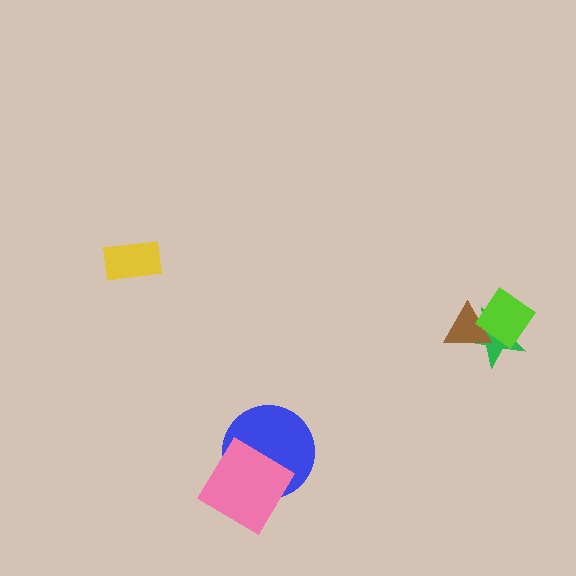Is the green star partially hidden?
Yes, it is partially covered by another shape.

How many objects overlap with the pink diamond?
1 object overlaps with the pink diamond.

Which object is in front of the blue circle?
The pink diamond is in front of the blue circle.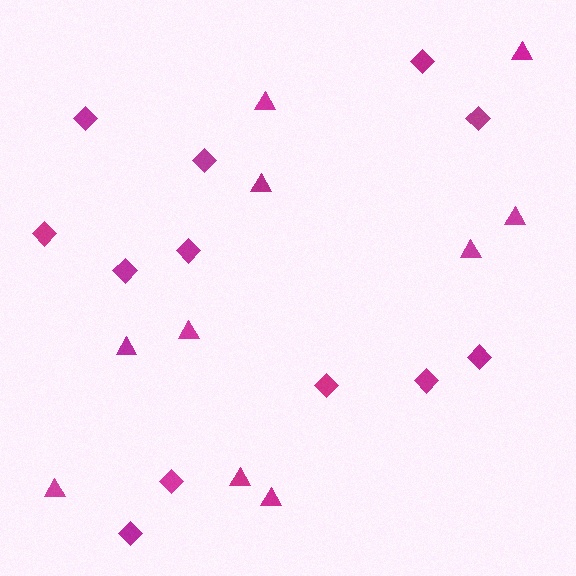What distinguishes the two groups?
There are 2 groups: one group of diamonds (12) and one group of triangles (10).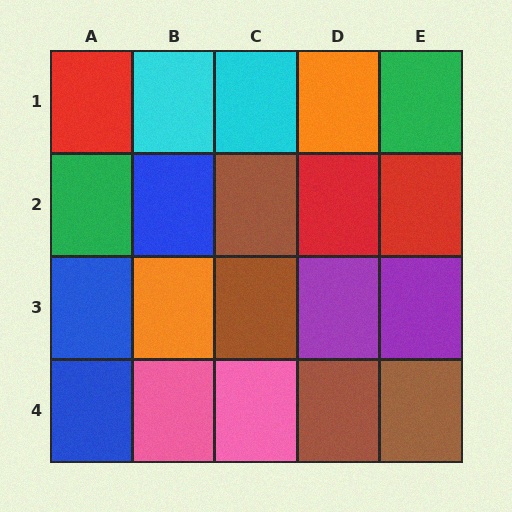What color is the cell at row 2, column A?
Green.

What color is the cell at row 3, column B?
Orange.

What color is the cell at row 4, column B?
Pink.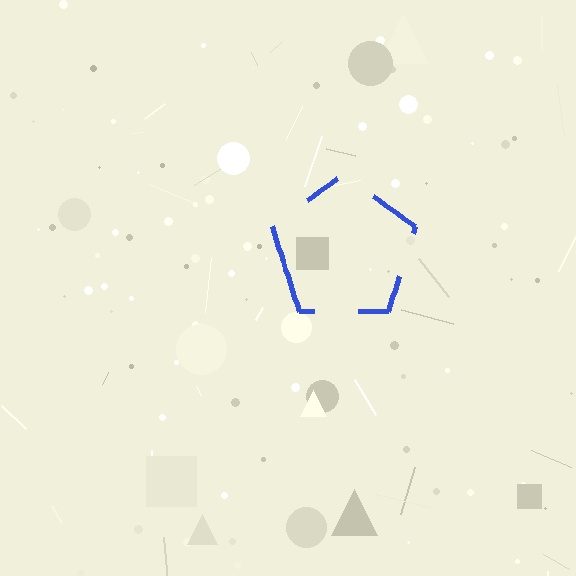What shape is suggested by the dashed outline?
The dashed outline suggests a pentagon.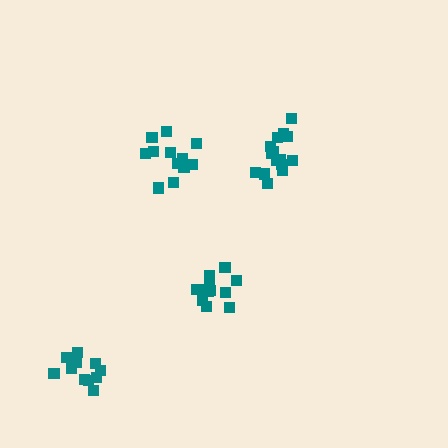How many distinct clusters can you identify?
There are 4 distinct clusters.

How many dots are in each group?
Group 1: 12 dots, Group 2: 12 dots, Group 3: 16 dots, Group 4: 12 dots (52 total).